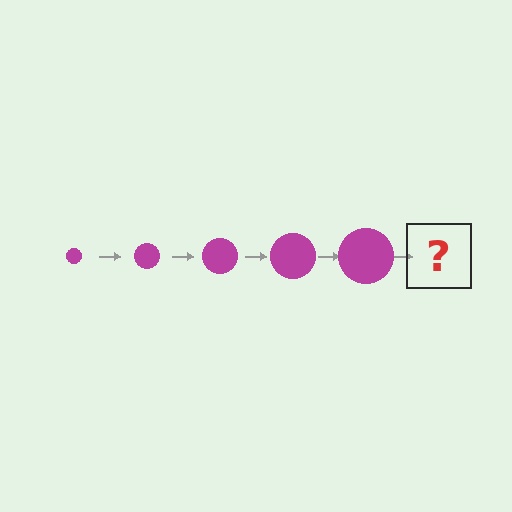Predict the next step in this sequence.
The next step is a magenta circle, larger than the previous one.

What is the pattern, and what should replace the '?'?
The pattern is that the circle gets progressively larger each step. The '?' should be a magenta circle, larger than the previous one.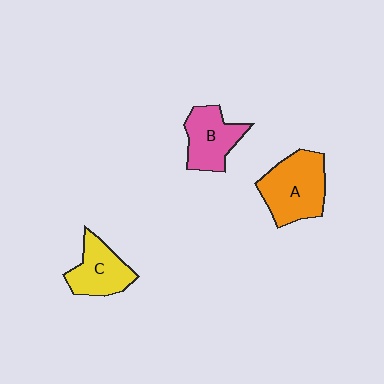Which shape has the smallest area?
Shape C (yellow).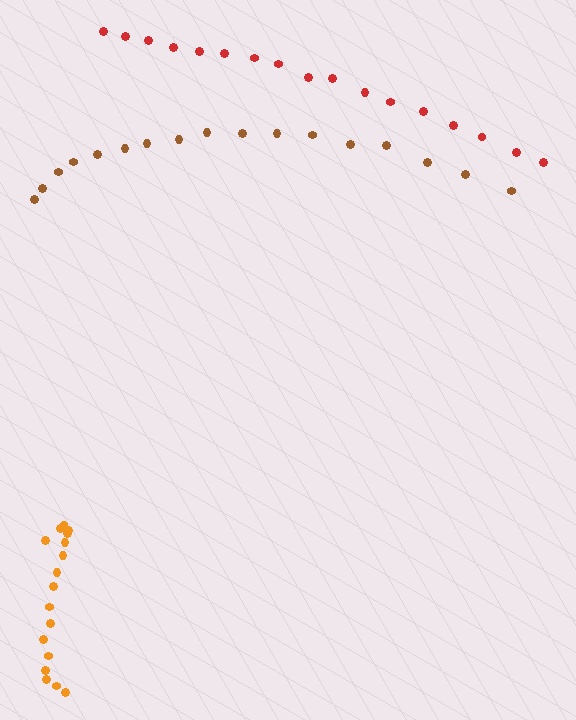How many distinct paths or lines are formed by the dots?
There are 3 distinct paths.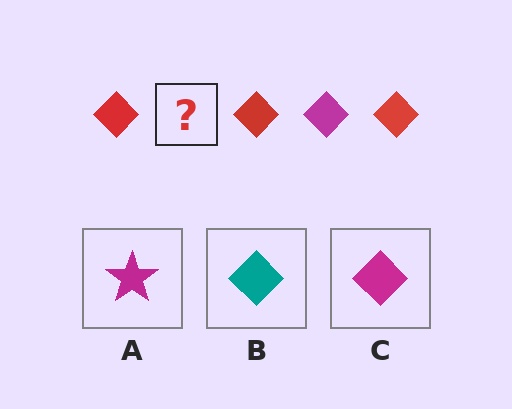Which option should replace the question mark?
Option C.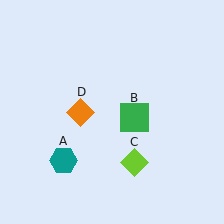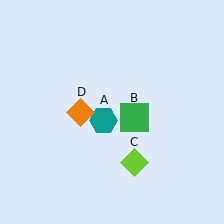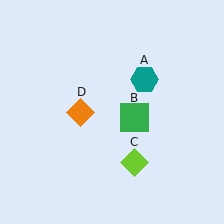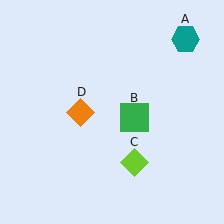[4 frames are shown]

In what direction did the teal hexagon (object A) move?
The teal hexagon (object A) moved up and to the right.